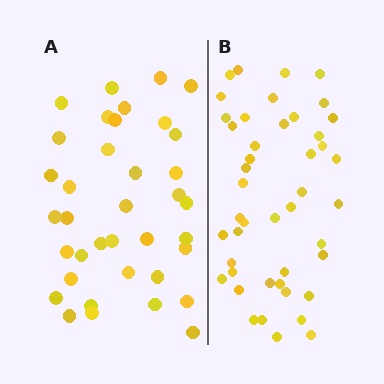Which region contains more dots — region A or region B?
Region B (the right region) has more dots.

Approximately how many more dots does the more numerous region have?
Region B has roughly 8 or so more dots than region A.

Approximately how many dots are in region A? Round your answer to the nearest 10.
About 40 dots. (The exact count is 37, which rounds to 40.)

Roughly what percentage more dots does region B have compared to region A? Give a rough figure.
About 20% more.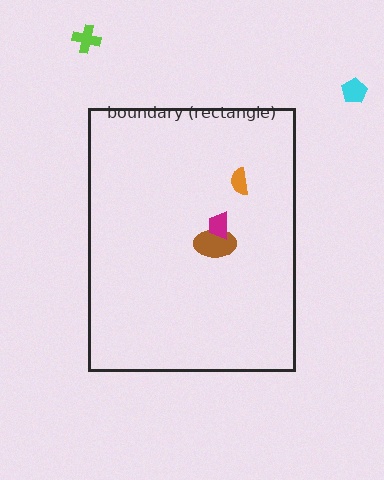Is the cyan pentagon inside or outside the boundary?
Outside.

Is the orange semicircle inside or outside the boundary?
Inside.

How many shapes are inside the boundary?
3 inside, 2 outside.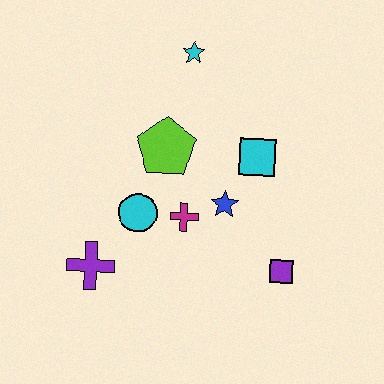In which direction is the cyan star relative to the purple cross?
The cyan star is above the purple cross.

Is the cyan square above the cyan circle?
Yes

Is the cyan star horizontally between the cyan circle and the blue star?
Yes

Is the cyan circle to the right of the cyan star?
No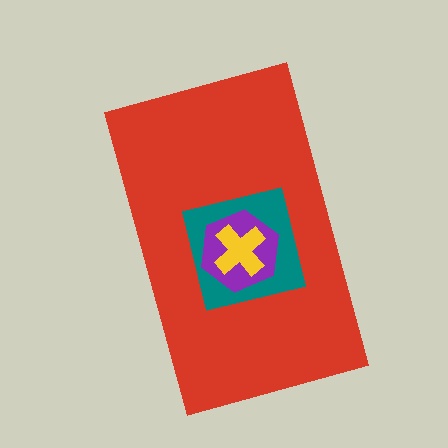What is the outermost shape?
The red rectangle.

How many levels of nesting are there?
4.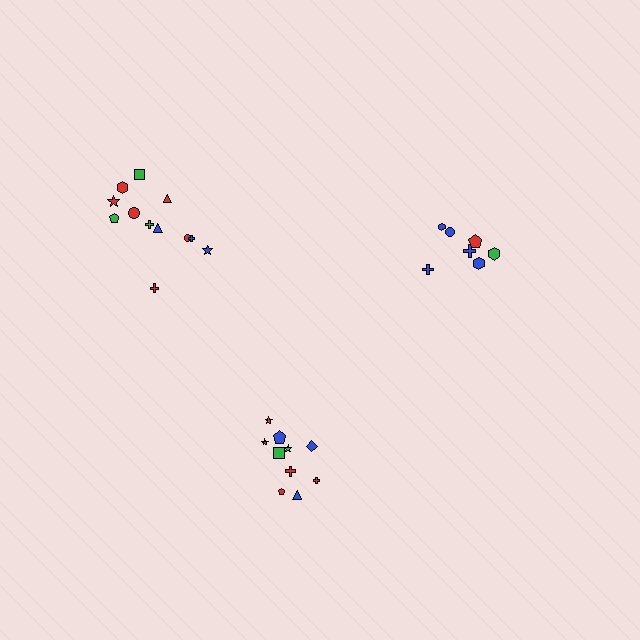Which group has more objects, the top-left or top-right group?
The top-left group.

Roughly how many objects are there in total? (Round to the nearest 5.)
Roughly 30 objects in total.